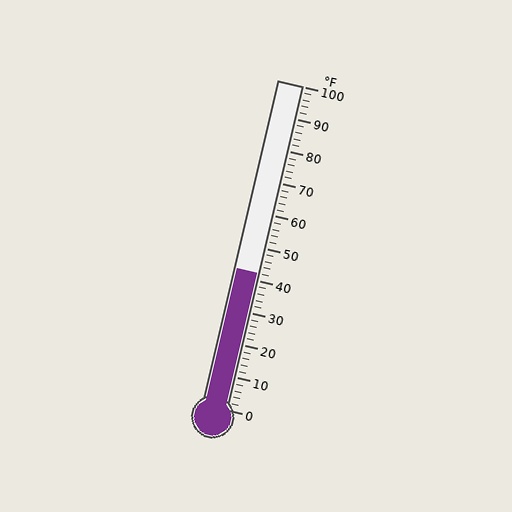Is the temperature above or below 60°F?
The temperature is below 60°F.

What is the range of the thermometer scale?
The thermometer scale ranges from 0°F to 100°F.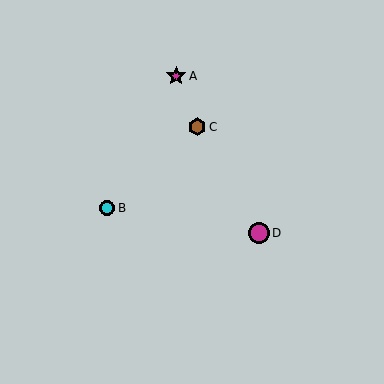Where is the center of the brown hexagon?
The center of the brown hexagon is at (197, 127).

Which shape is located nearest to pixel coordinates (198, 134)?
The brown hexagon (labeled C) at (197, 127) is nearest to that location.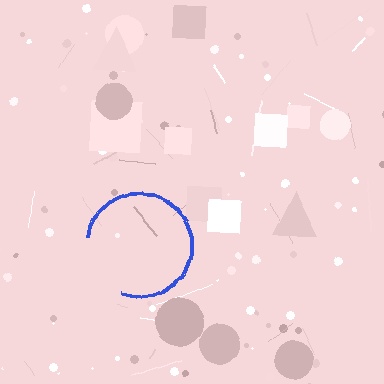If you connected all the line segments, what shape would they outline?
They would outline a circle.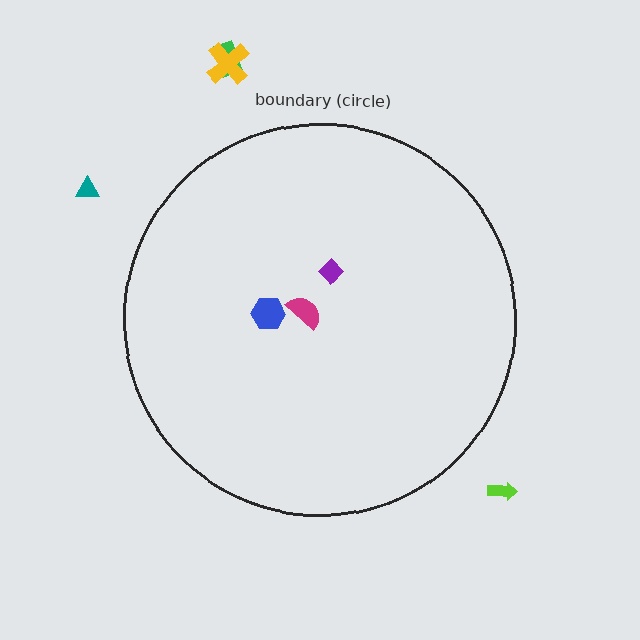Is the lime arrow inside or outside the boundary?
Outside.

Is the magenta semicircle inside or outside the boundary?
Inside.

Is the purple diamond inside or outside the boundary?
Inside.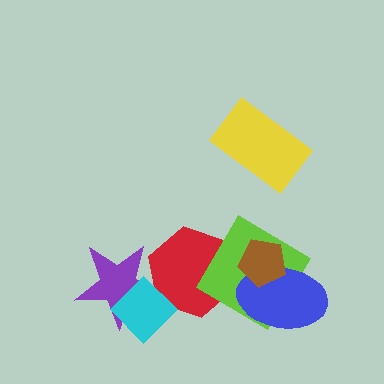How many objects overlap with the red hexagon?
3 objects overlap with the red hexagon.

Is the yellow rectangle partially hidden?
No, no other shape covers it.